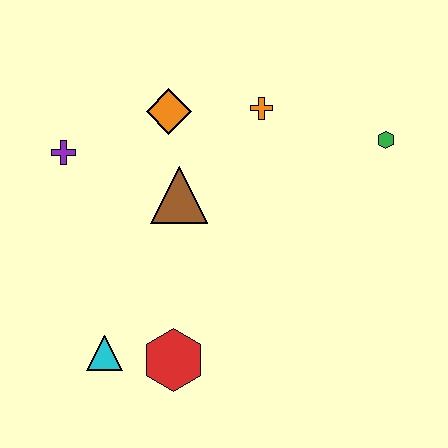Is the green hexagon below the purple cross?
No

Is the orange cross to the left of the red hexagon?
No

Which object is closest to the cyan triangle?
The red hexagon is closest to the cyan triangle.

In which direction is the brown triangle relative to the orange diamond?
The brown triangle is below the orange diamond.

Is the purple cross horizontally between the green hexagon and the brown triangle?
No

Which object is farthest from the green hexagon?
The cyan triangle is farthest from the green hexagon.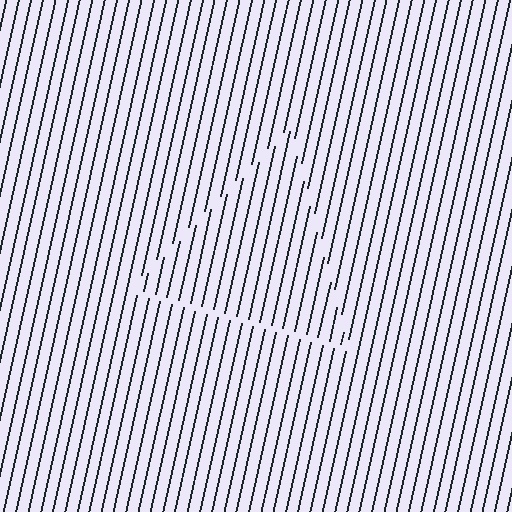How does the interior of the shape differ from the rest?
The interior of the shape contains the same grating, shifted by half a period — the contour is defined by the phase discontinuity where line-ends from the inner and outer gratings abut.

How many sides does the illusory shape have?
3 sides — the line-ends trace a triangle.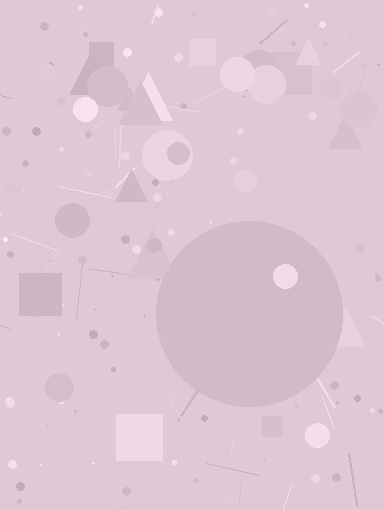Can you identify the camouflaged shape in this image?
The camouflaged shape is a circle.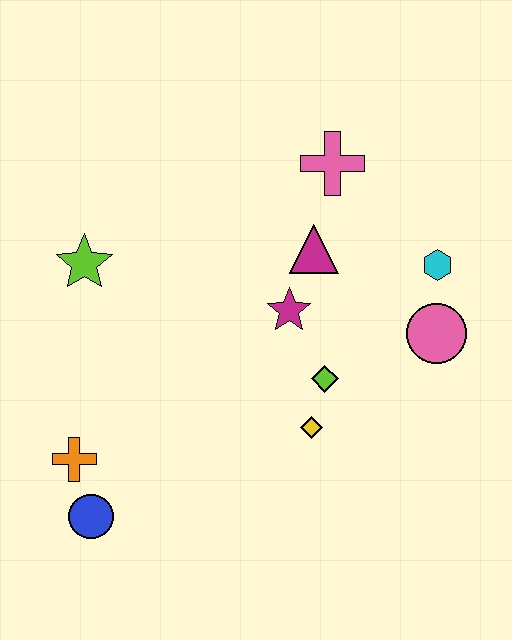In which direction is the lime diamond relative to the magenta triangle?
The lime diamond is below the magenta triangle.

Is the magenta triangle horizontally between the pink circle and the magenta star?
Yes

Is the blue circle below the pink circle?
Yes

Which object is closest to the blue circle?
The orange cross is closest to the blue circle.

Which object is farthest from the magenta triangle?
The blue circle is farthest from the magenta triangle.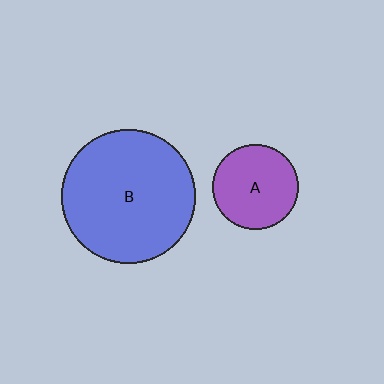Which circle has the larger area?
Circle B (blue).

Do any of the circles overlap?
No, none of the circles overlap.